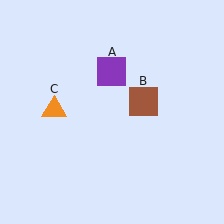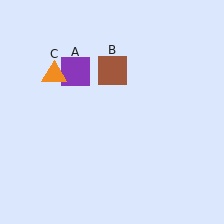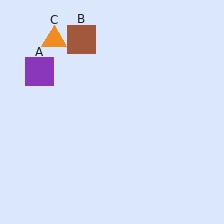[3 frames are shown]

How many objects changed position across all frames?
3 objects changed position: purple square (object A), brown square (object B), orange triangle (object C).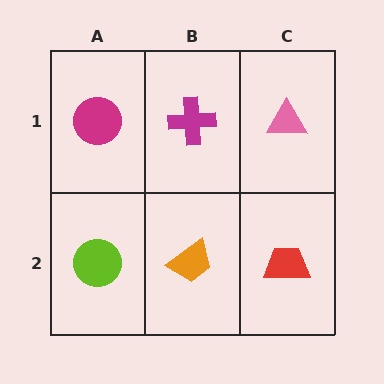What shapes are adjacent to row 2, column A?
A magenta circle (row 1, column A), an orange trapezoid (row 2, column B).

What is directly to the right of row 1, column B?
A pink triangle.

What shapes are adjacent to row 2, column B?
A magenta cross (row 1, column B), a lime circle (row 2, column A), a red trapezoid (row 2, column C).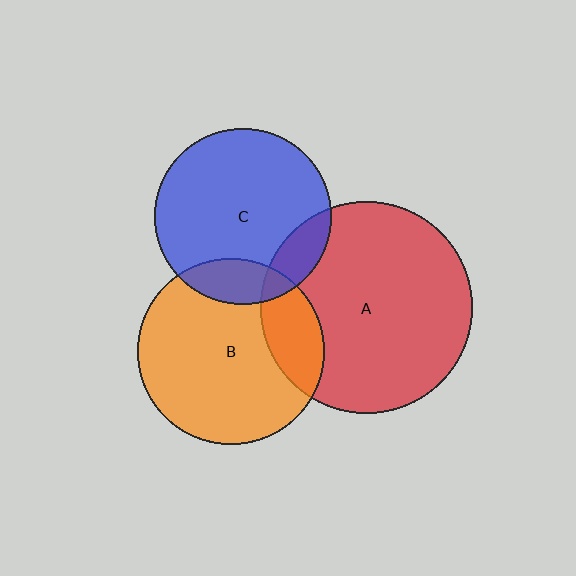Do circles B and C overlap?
Yes.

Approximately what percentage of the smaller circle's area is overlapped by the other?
Approximately 15%.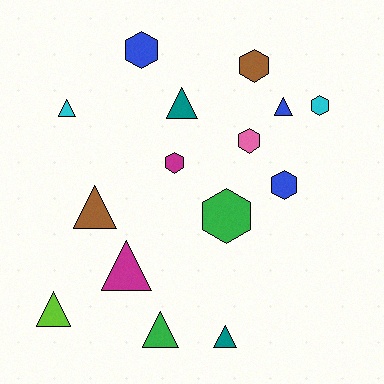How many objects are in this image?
There are 15 objects.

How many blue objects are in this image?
There are 3 blue objects.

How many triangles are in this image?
There are 8 triangles.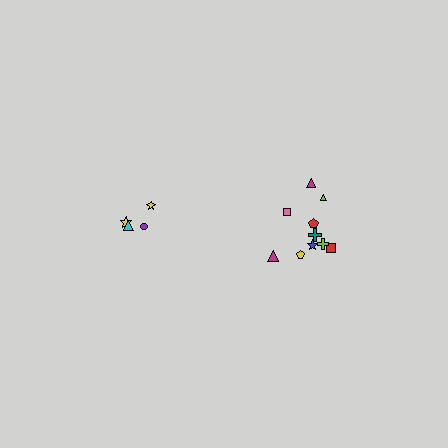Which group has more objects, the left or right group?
The right group.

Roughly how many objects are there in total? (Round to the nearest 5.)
Roughly 15 objects in total.